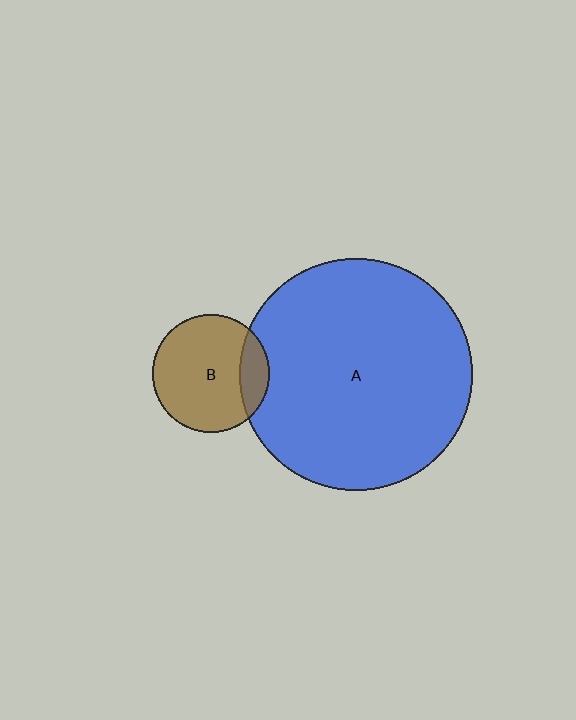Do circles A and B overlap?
Yes.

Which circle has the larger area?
Circle A (blue).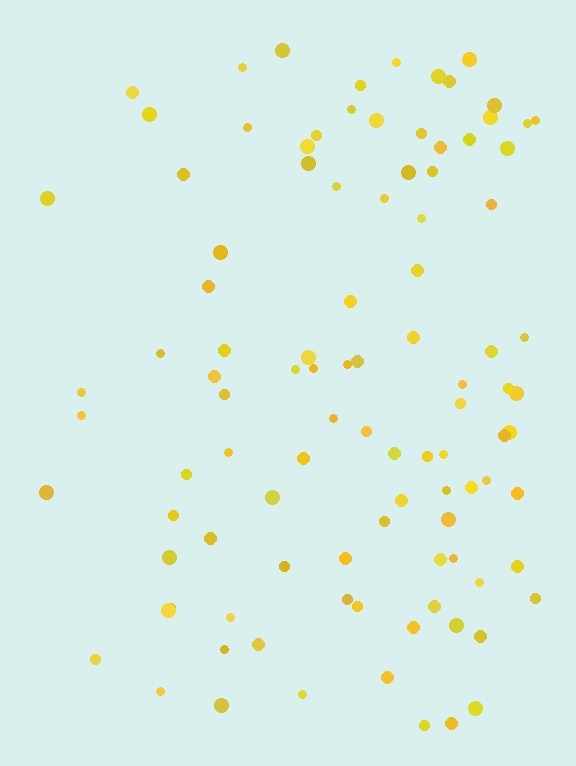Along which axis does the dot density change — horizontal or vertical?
Horizontal.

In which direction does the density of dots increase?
From left to right, with the right side densest.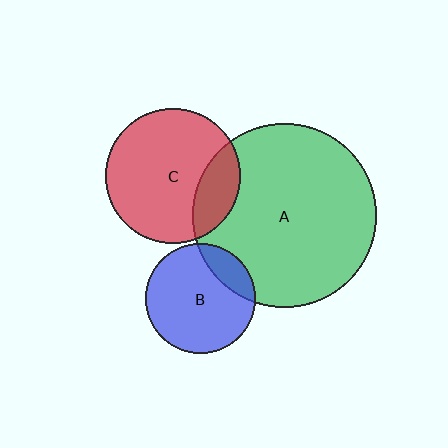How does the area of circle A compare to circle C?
Approximately 1.9 times.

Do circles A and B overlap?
Yes.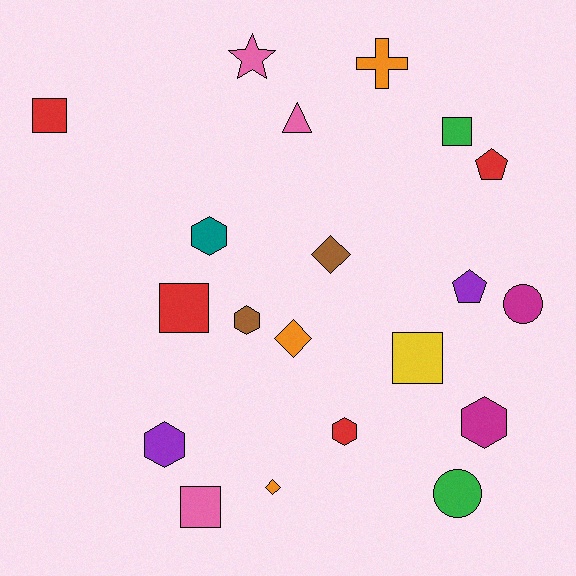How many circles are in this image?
There are 2 circles.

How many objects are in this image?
There are 20 objects.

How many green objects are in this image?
There are 2 green objects.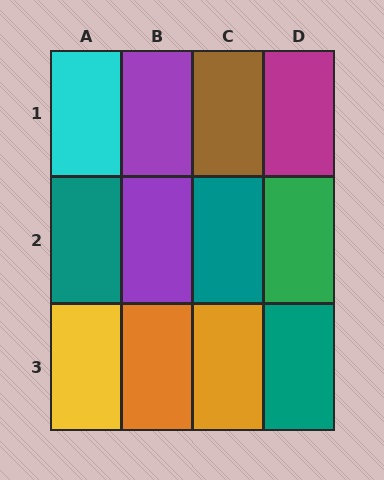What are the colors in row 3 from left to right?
Yellow, orange, orange, teal.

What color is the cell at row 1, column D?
Magenta.